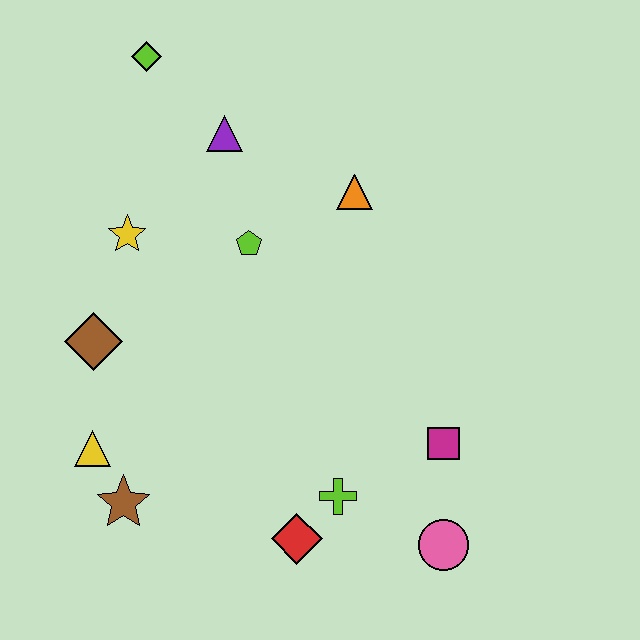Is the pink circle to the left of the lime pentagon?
No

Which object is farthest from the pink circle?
The lime diamond is farthest from the pink circle.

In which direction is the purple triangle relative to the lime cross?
The purple triangle is above the lime cross.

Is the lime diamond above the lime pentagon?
Yes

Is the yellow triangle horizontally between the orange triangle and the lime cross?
No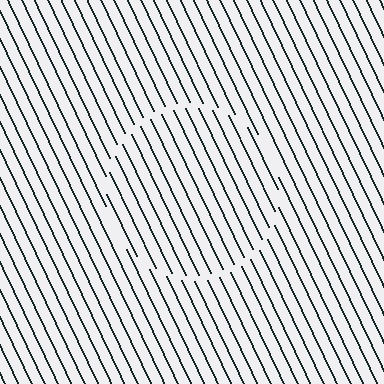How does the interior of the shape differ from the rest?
The interior of the shape contains the same grating, shifted by half a period — the contour is defined by the phase discontinuity where line-ends from the inner and outer gratings abut.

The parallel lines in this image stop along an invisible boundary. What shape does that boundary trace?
An illusory circle. The interior of the shape contains the same grating, shifted by half a period — the contour is defined by the phase discontinuity where line-ends from the inner and outer gratings abut.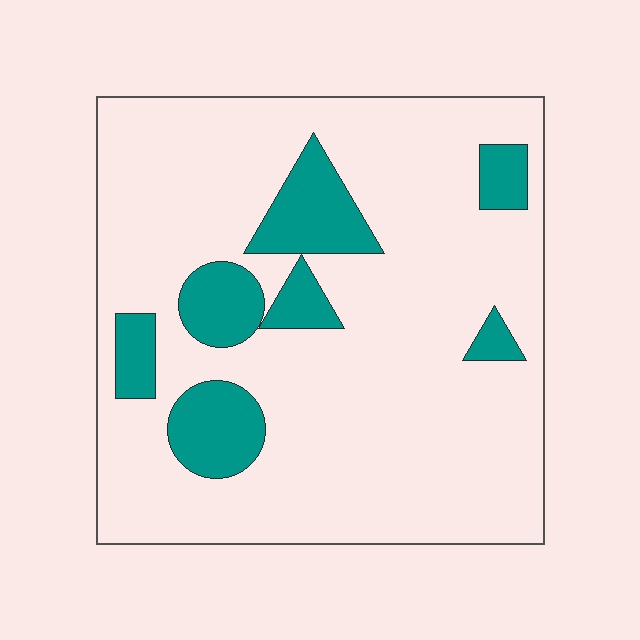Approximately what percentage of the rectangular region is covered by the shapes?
Approximately 15%.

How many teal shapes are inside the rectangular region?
7.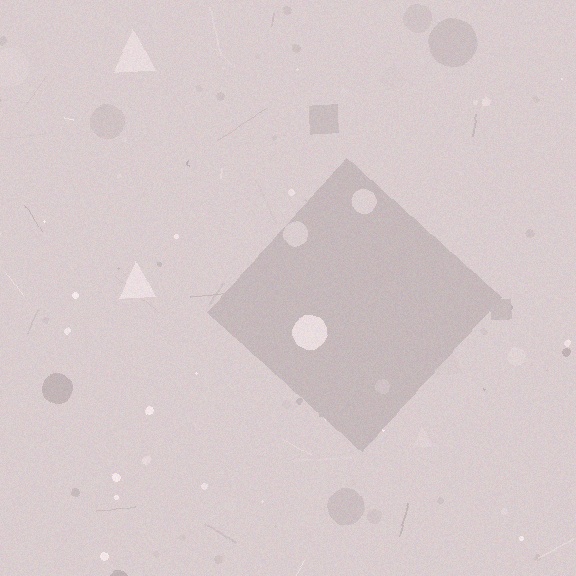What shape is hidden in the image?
A diamond is hidden in the image.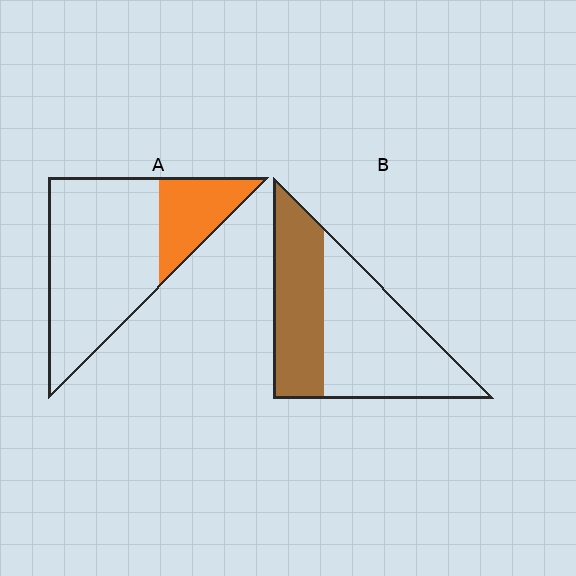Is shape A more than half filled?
No.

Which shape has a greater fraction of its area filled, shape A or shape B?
Shape B.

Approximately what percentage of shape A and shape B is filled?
A is approximately 25% and B is approximately 40%.